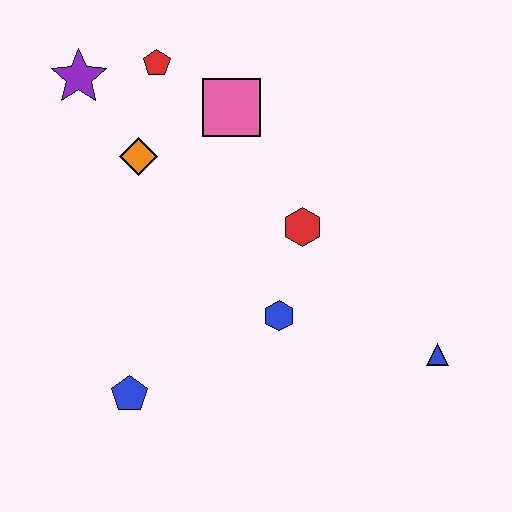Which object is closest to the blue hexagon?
The red hexagon is closest to the blue hexagon.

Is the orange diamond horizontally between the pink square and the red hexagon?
No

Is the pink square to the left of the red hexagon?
Yes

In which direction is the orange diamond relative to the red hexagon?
The orange diamond is to the left of the red hexagon.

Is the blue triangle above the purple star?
No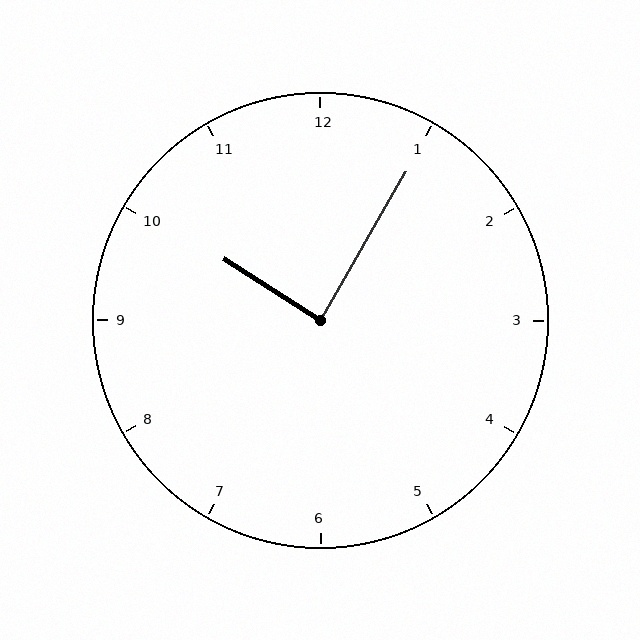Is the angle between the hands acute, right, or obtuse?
It is right.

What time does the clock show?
10:05.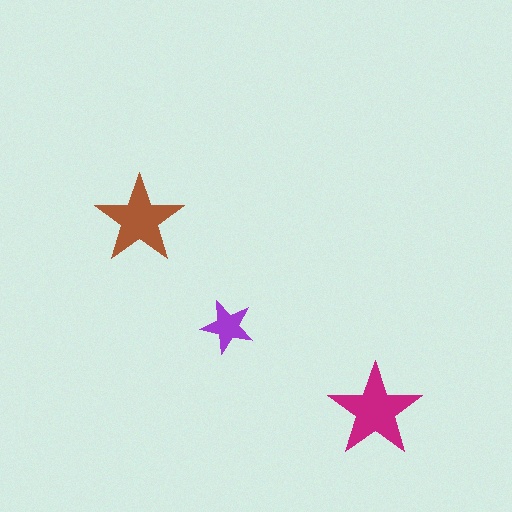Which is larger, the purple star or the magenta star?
The magenta one.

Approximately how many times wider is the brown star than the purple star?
About 1.5 times wider.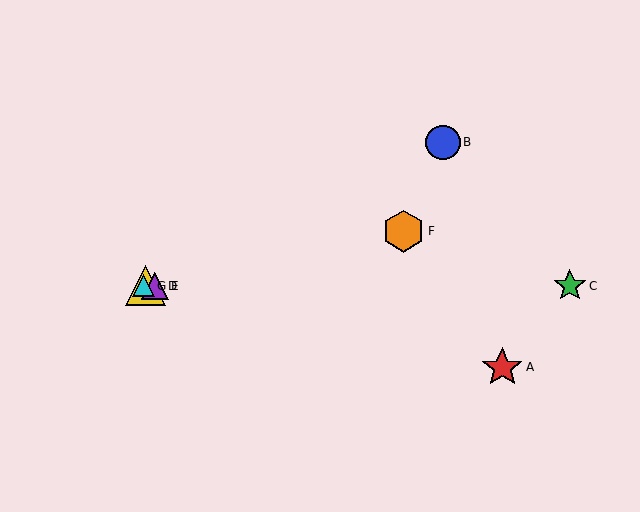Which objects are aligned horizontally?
Objects C, D, E, G are aligned horizontally.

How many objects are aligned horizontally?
4 objects (C, D, E, G) are aligned horizontally.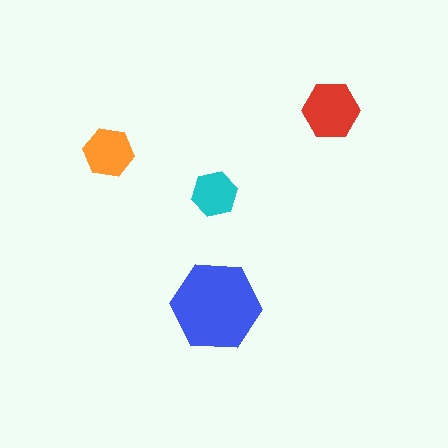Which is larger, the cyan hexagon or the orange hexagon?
The orange one.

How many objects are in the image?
There are 4 objects in the image.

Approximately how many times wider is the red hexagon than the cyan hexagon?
About 1.5 times wider.